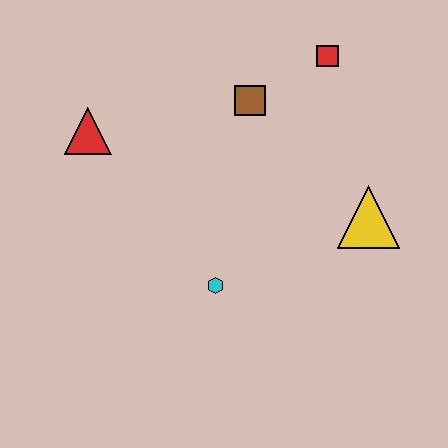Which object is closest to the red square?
The brown square is closest to the red square.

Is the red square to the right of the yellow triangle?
No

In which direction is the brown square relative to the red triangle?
The brown square is to the right of the red triangle.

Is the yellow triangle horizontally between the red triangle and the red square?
No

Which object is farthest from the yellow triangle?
The red triangle is farthest from the yellow triangle.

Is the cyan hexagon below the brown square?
Yes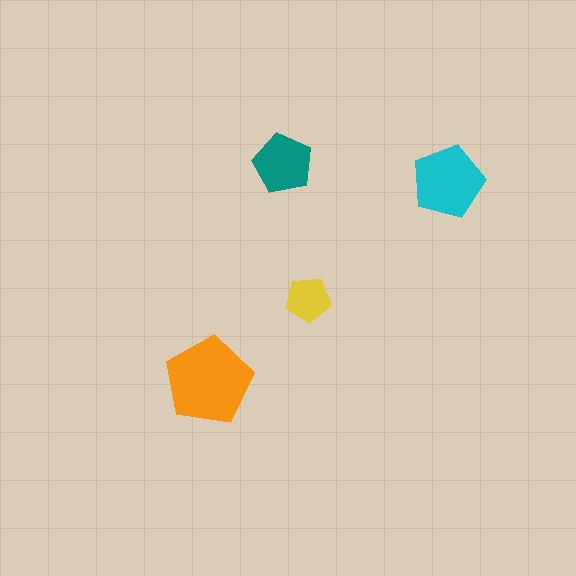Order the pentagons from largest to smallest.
the orange one, the cyan one, the teal one, the yellow one.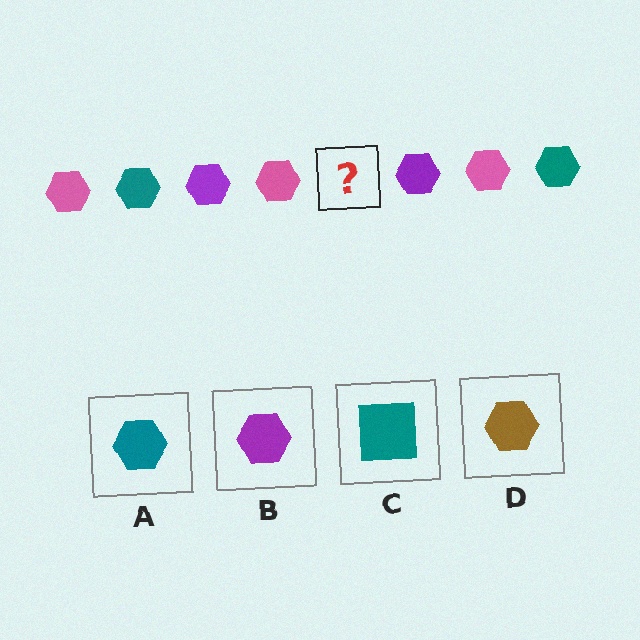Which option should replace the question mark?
Option A.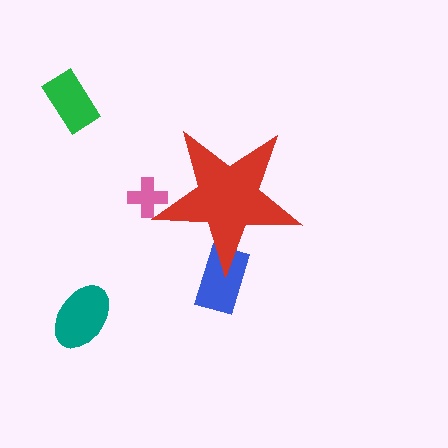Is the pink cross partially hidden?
Yes, the pink cross is partially hidden behind the red star.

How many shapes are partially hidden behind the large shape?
2 shapes are partially hidden.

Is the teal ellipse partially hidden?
No, the teal ellipse is fully visible.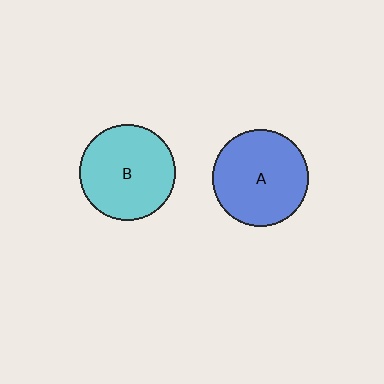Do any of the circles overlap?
No, none of the circles overlap.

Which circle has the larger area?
Circle B (cyan).